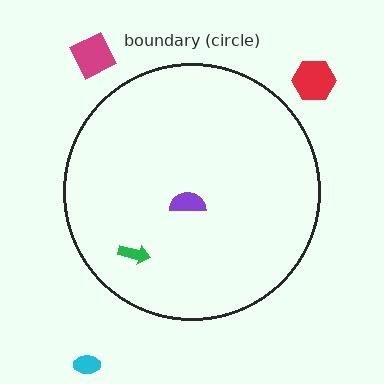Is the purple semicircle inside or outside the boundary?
Inside.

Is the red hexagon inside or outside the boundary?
Outside.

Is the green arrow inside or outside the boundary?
Inside.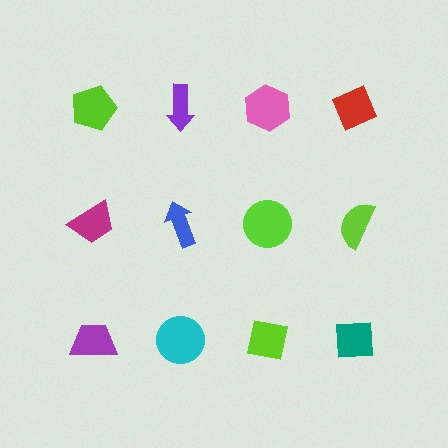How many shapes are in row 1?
4 shapes.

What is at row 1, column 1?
A lime pentagon.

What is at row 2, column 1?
A magenta trapezoid.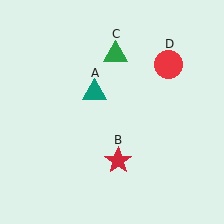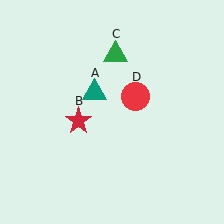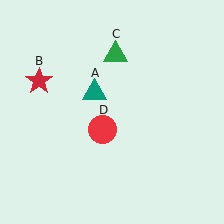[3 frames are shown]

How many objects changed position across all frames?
2 objects changed position: red star (object B), red circle (object D).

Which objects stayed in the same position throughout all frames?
Teal triangle (object A) and green triangle (object C) remained stationary.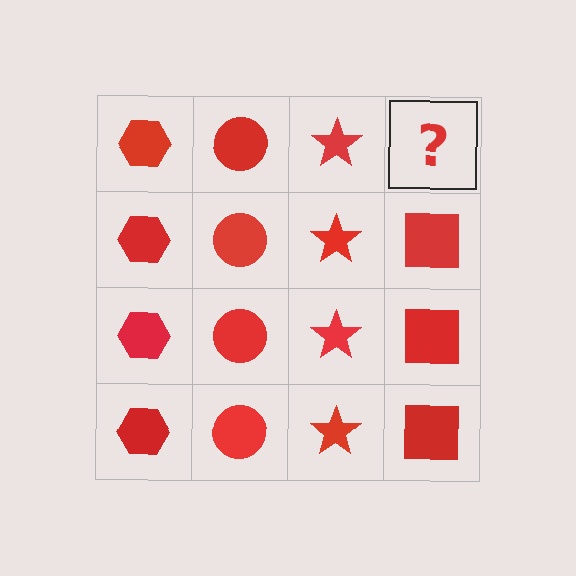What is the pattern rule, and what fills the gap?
The rule is that each column has a consistent shape. The gap should be filled with a red square.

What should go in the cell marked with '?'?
The missing cell should contain a red square.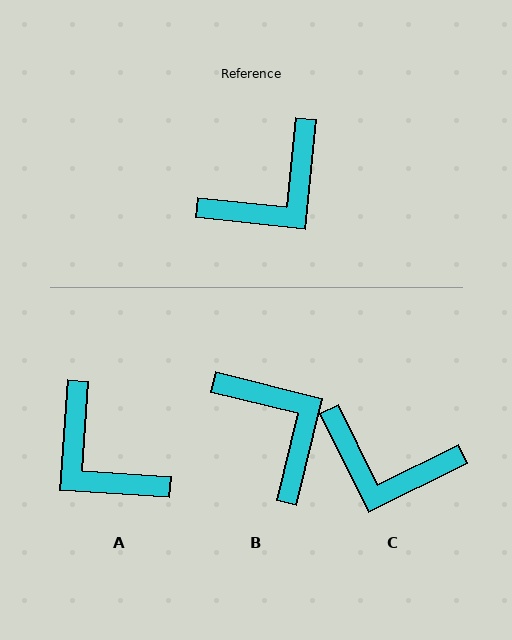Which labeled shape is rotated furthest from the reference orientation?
A, about 88 degrees away.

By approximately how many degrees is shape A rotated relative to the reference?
Approximately 88 degrees clockwise.